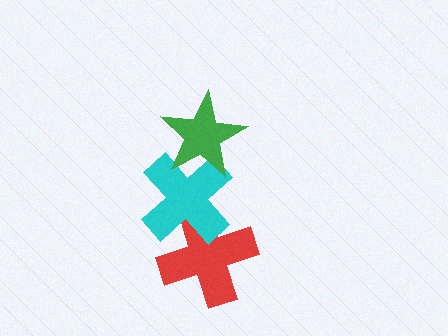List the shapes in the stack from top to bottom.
From top to bottom: the green star, the cyan cross, the red cross.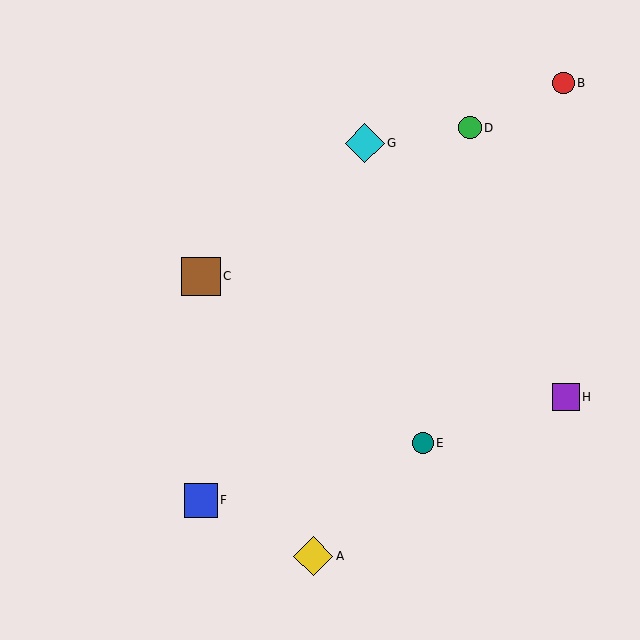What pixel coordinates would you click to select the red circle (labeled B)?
Click at (564, 83) to select the red circle B.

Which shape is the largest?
The cyan diamond (labeled G) is the largest.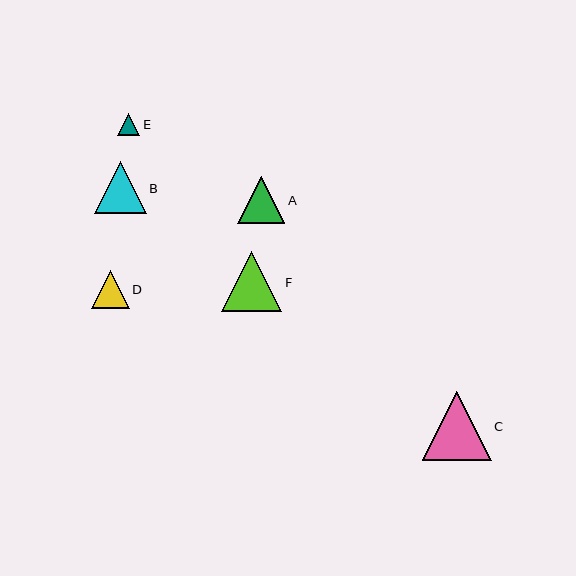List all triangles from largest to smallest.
From largest to smallest: C, F, B, A, D, E.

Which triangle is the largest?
Triangle C is the largest with a size of approximately 69 pixels.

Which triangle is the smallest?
Triangle E is the smallest with a size of approximately 22 pixels.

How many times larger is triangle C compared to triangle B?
Triangle C is approximately 1.3 times the size of triangle B.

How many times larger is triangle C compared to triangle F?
Triangle C is approximately 1.1 times the size of triangle F.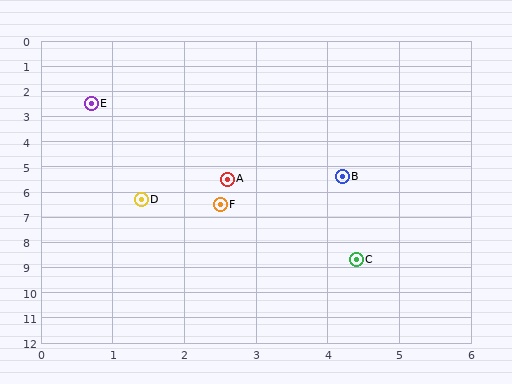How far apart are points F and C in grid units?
Points F and C are about 2.9 grid units apart.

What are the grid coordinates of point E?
Point E is at approximately (0.7, 2.5).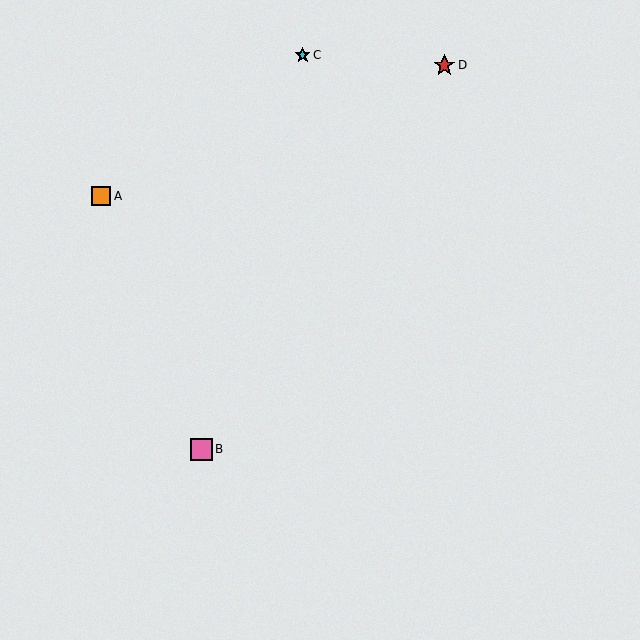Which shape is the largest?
The pink square (labeled B) is the largest.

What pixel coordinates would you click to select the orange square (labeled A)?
Click at (101, 196) to select the orange square A.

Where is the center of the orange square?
The center of the orange square is at (101, 196).